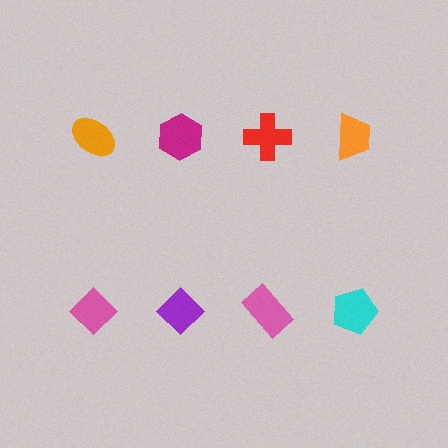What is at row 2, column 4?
A cyan pentagon.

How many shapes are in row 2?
4 shapes.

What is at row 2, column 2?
A purple diamond.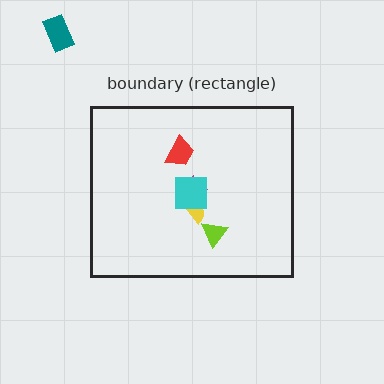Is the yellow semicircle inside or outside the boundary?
Inside.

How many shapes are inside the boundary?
5 inside, 1 outside.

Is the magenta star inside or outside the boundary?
Inside.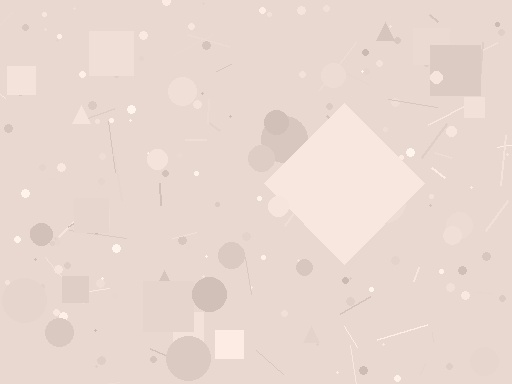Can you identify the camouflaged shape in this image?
The camouflaged shape is a diamond.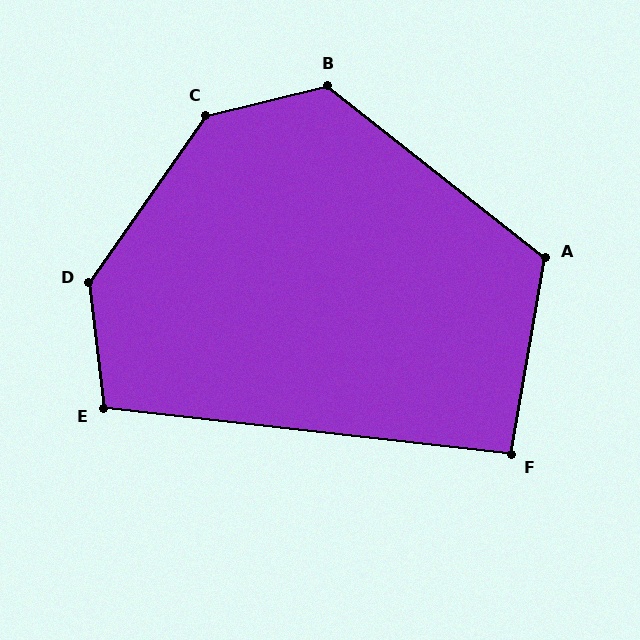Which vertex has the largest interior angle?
C, at approximately 139 degrees.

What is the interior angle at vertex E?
Approximately 103 degrees (obtuse).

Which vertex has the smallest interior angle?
F, at approximately 93 degrees.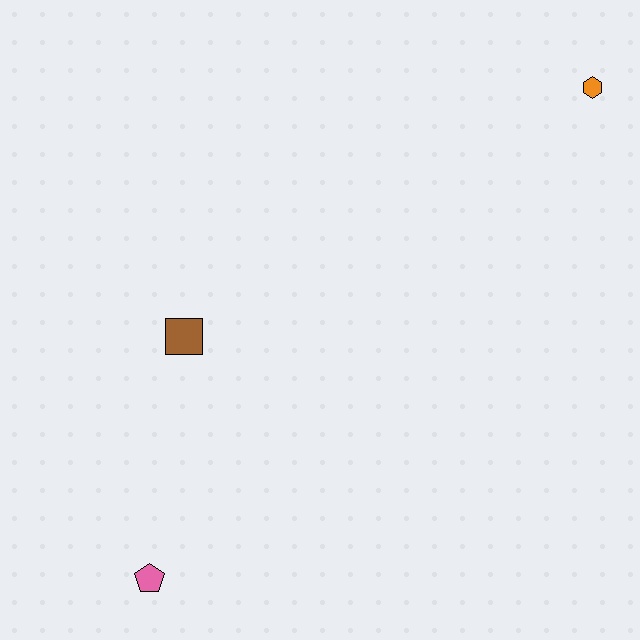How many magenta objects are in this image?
There are no magenta objects.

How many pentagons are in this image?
There is 1 pentagon.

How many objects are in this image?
There are 3 objects.